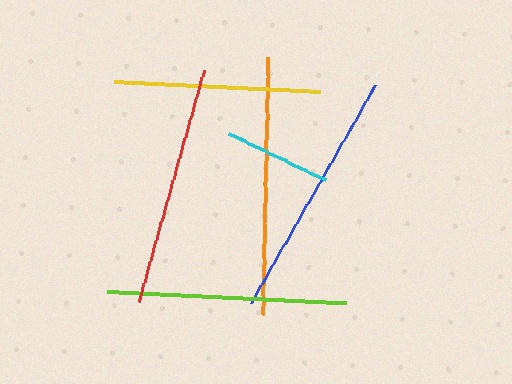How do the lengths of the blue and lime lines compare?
The blue and lime lines are approximately the same length.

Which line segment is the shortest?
The cyan line is the shortest at approximately 107 pixels.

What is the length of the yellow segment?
The yellow segment is approximately 206 pixels long.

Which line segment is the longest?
The orange line is the longest at approximately 257 pixels.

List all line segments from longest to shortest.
From longest to shortest: orange, blue, red, lime, yellow, cyan.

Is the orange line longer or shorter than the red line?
The orange line is longer than the red line.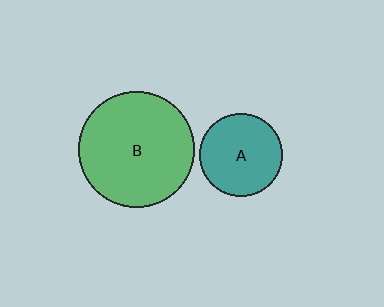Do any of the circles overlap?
No, none of the circles overlap.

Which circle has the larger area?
Circle B (green).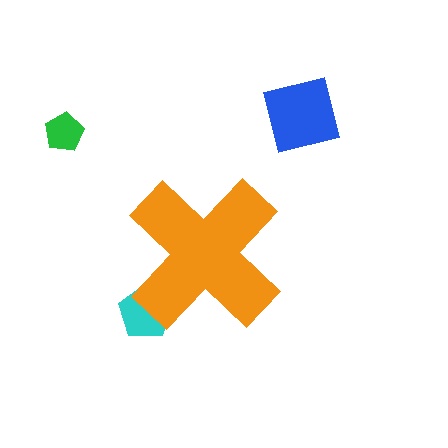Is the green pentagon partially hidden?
No, the green pentagon is fully visible.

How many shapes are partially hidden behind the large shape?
1 shape is partially hidden.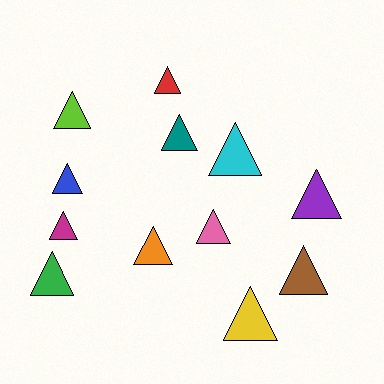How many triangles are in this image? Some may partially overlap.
There are 12 triangles.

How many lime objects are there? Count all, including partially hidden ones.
There is 1 lime object.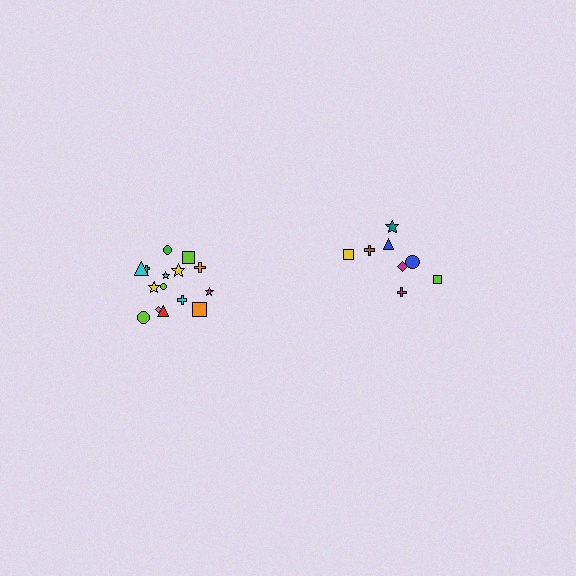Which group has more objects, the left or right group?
The left group.